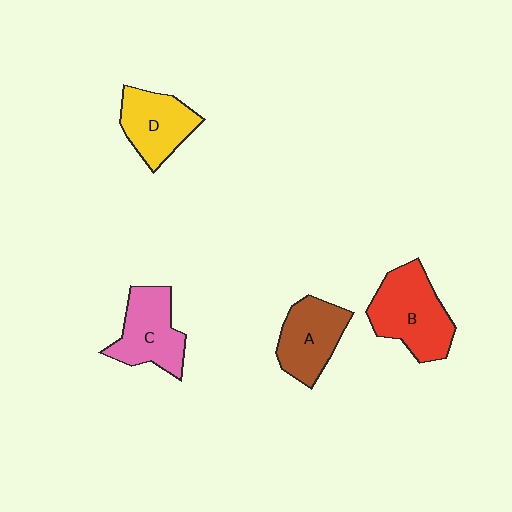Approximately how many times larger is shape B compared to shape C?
Approximately 1.2 times.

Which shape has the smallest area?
Shape D (yellow).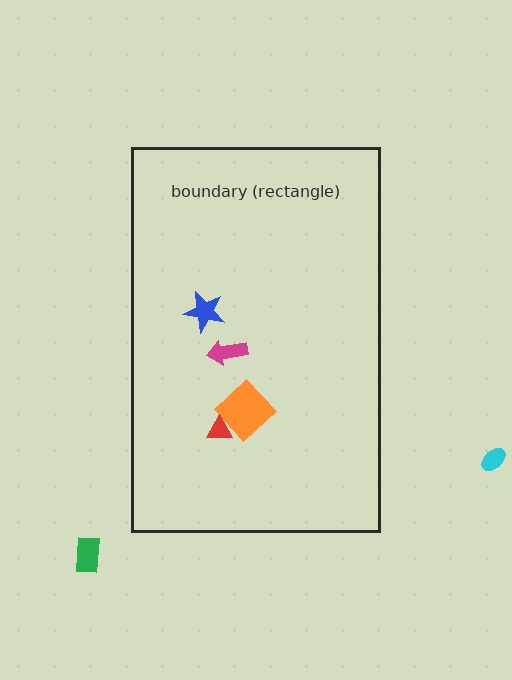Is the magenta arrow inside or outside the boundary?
Inside.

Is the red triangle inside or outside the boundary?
Inside.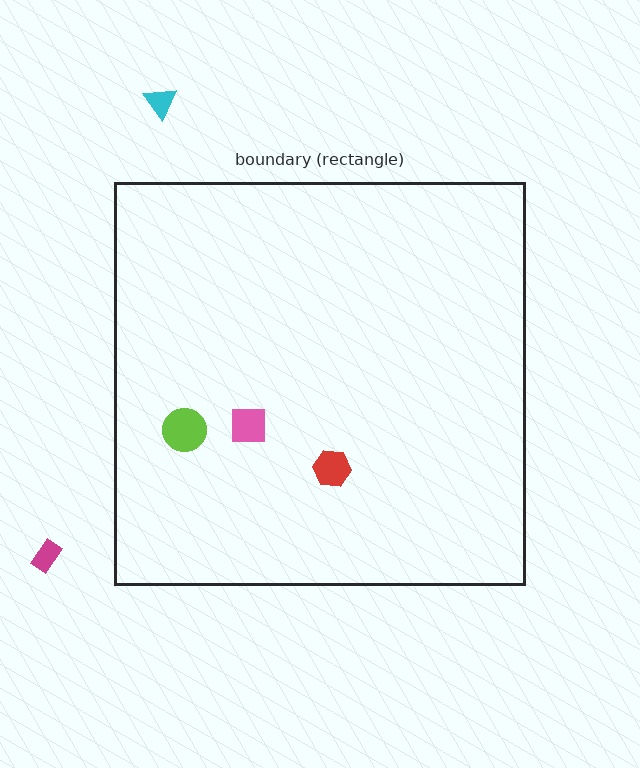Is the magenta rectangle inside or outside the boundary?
Outside.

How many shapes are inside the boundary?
3 inside, 2 outside.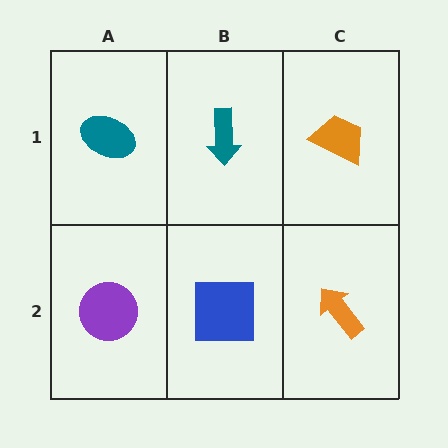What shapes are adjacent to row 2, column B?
A teal arrow (row 1, column B), a purple circle (row 2, column A), an orange arrow (row 2, column C).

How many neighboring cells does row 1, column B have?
3.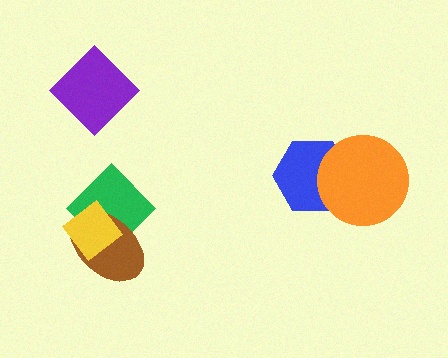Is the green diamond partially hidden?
Yes, it is partially covered by another shape.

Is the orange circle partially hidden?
No, no other shape covers it.